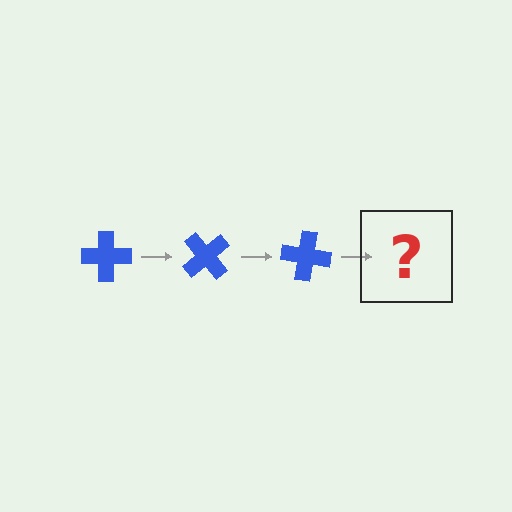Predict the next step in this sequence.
The next step is a blue cross rotated 150 degrees.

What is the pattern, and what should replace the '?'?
The pattern is that the cross rotates 50 degrees each step. The '?' should be a blue cross rotated 150 degrees.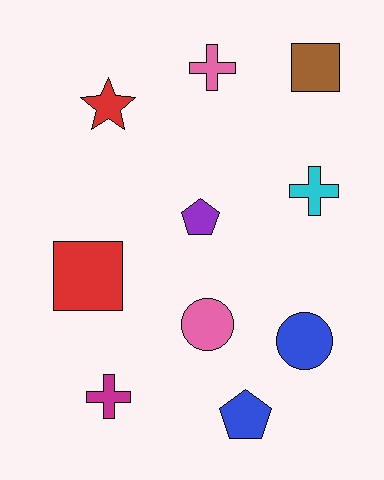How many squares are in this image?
There are 2 squares.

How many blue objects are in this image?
There are 2 blue objects.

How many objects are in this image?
There are 10 objects.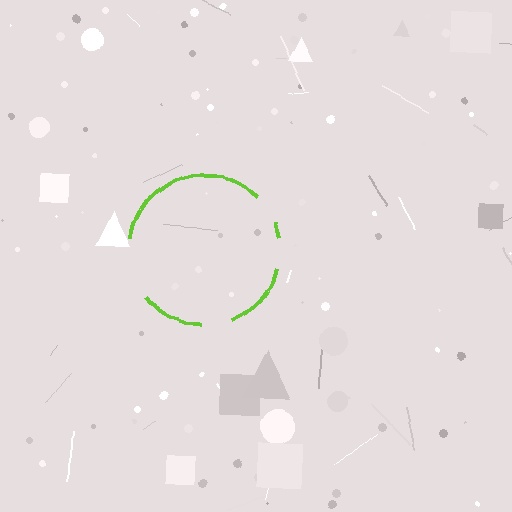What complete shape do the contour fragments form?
The contour fragments form a circle.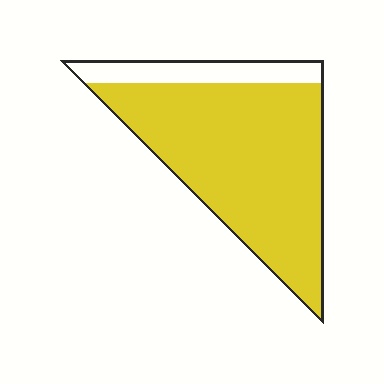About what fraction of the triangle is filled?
About five sixths (5/6).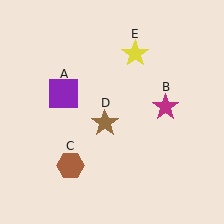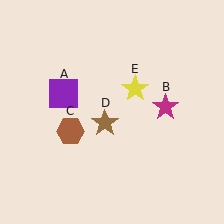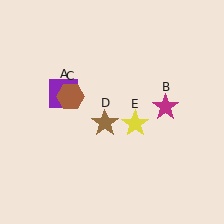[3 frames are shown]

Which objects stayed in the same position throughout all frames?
Purple square (object A) and magenta star (object B) and brown star (object D) remained stationary.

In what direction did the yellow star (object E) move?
The yellow star (object E) moved down.